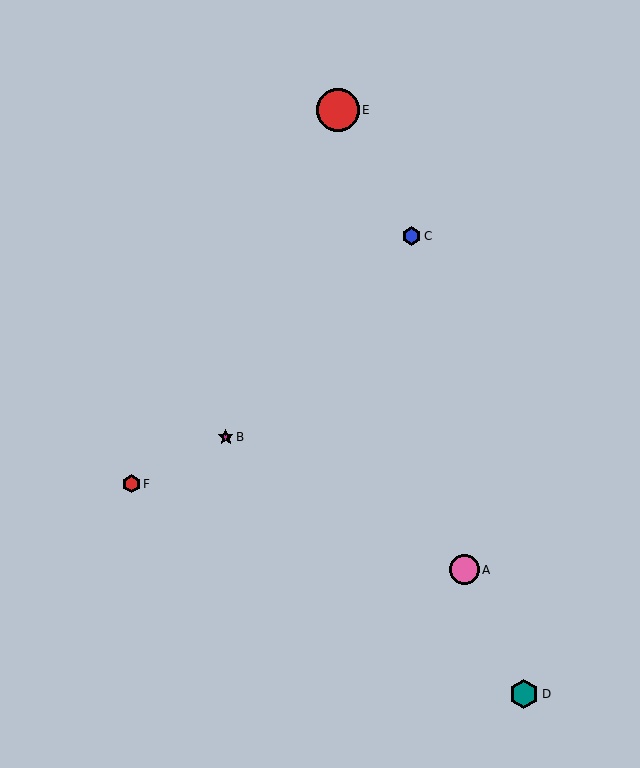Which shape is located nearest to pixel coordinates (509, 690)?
The teal hexagon (labeled D) at (524, 694) is nearest to that location.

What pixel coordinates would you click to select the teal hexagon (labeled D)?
Click at (524, 694) to select the teal hexagon D.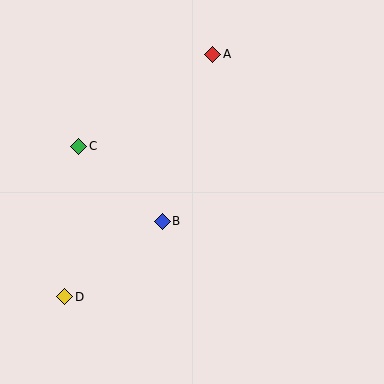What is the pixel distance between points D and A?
The distance between D and A is 284 pixels.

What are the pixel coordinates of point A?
Point A is at (213, 54).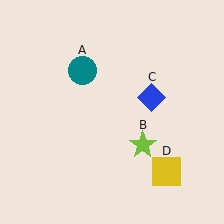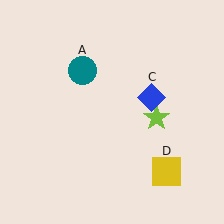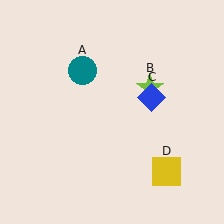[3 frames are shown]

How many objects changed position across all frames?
1 object changed position: lime star (object B).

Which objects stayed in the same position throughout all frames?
Teal circle (object A) and blue diamond (object C) and yellow square (object D) remained stationary.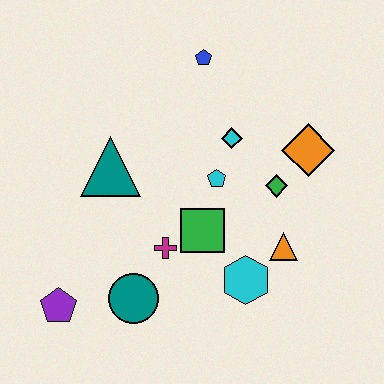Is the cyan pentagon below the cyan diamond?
Yes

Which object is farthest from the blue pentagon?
The purple pentagon is farthest from the blue pentagon.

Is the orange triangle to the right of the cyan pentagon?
Yes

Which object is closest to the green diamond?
The orange diamond is closest to the green diamond.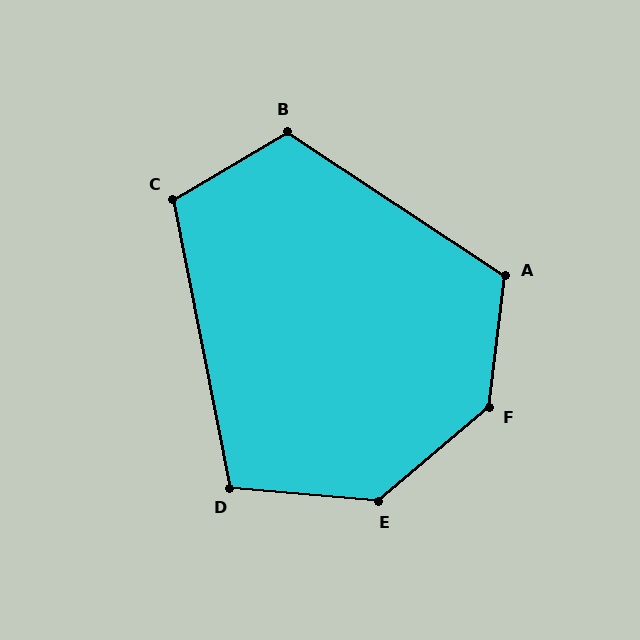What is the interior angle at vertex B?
Approximately 116 degrees (obtuse).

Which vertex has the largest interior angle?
F, at approximately 137 degrees.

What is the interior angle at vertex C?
Approximately 109 degrees (obtuse).